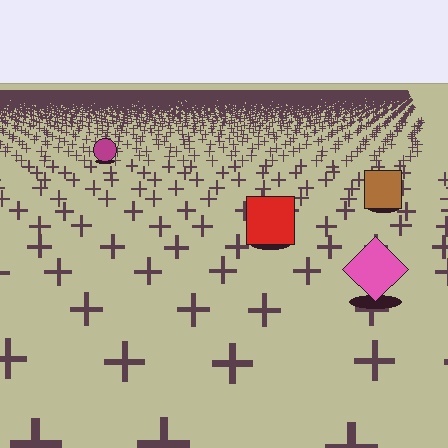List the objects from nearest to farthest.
From nearest to farthest: the pink diamond, the red square, the brown square, the magenta circle.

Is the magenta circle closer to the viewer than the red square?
No. The red square is closer — you can tell from the texture gradient: the ground texture is coarser near it.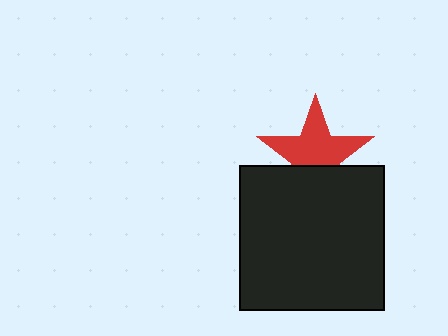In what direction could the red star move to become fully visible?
The red star could move up. That would shift it out from behind the black square entirely.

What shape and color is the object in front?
The object in front is a black square.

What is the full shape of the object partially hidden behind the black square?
The partially hidden object is a red star.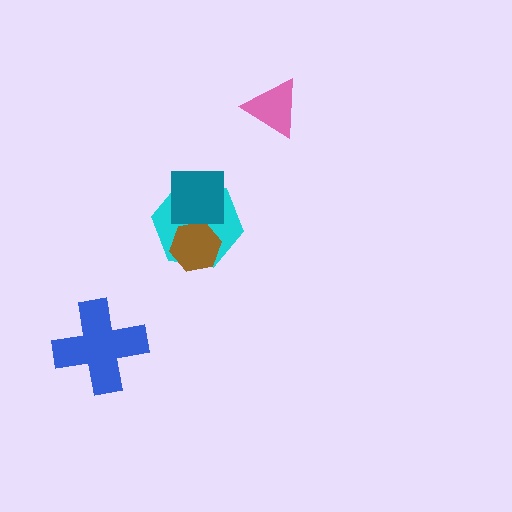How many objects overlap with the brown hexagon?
1 object overlaps with the brown hexagon.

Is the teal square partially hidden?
No, no other shape covers it.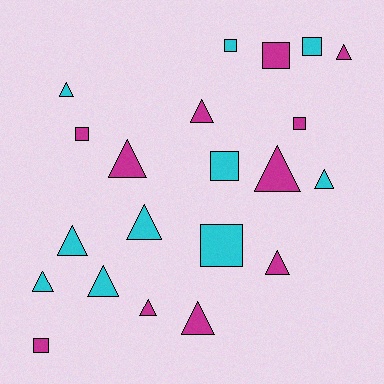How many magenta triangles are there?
There are 7 magenta triangles.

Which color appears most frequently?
Magenta, with 11 objects.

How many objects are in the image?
There are 21 objects.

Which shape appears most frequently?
Triangle, with 13 objects.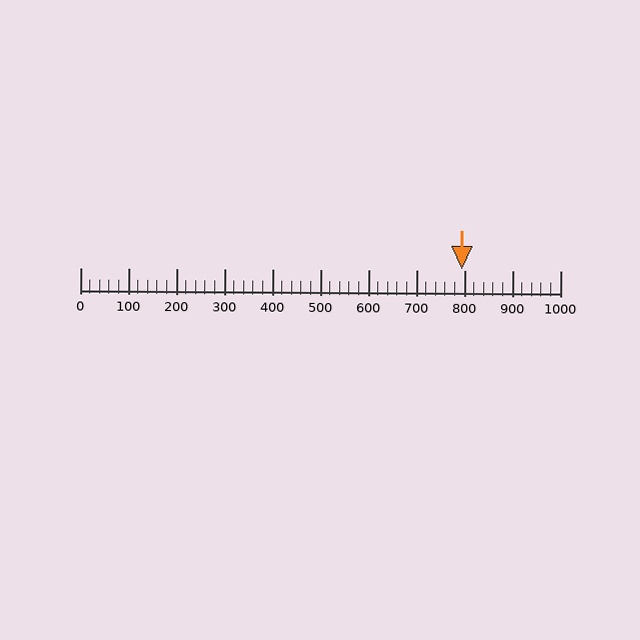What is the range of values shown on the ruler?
The ruler shows values from 0 to 1000.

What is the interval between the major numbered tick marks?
The major tick marks are spaced 100 units apart.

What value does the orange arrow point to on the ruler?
The orange arrow points to approximately 796.